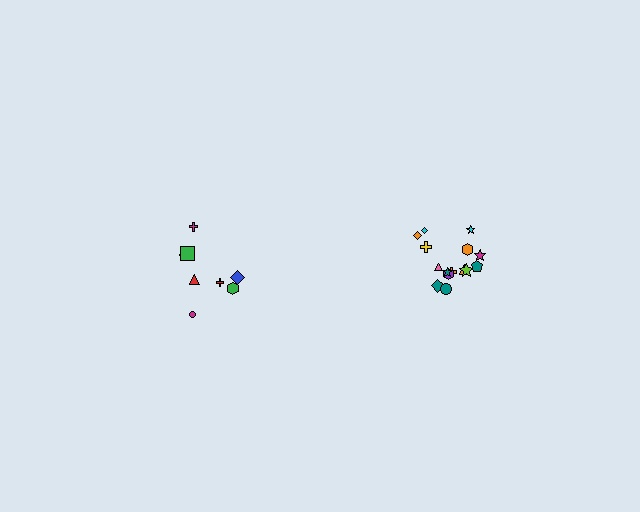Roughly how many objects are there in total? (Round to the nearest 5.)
Roughly 25 objects in total.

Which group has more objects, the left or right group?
The right group.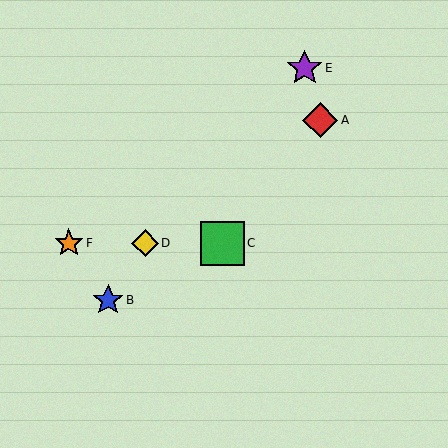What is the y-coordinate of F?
Object F is at y≈243.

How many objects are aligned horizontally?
3 objects (C, D, F) are aligned horizontally.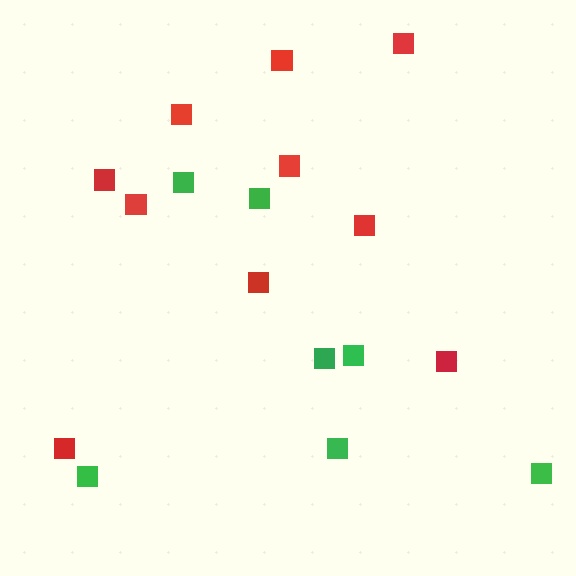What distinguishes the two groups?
There are 2 groups: one group of green squares (7) and one group of red squares (10).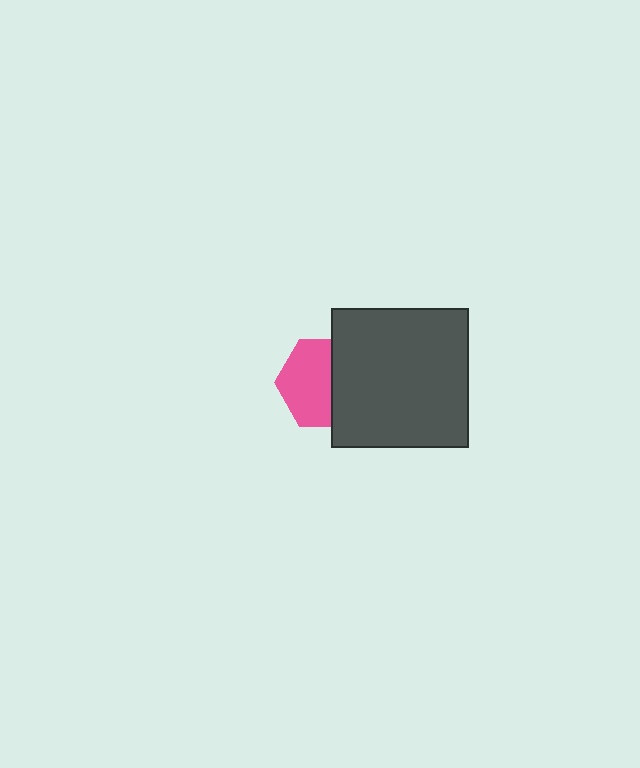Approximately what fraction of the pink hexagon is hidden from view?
Roughly 41% of the pink hexagon is hidden behind the dark gray rectangle.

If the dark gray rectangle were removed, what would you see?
You would see the complete pink hexagon.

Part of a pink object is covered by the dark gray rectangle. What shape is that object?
It is a hexagon.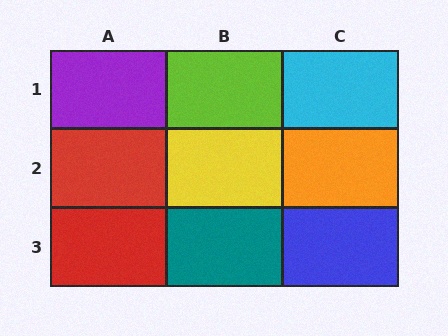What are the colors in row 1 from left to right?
Purple, lime, cyan.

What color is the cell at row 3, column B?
Teal.